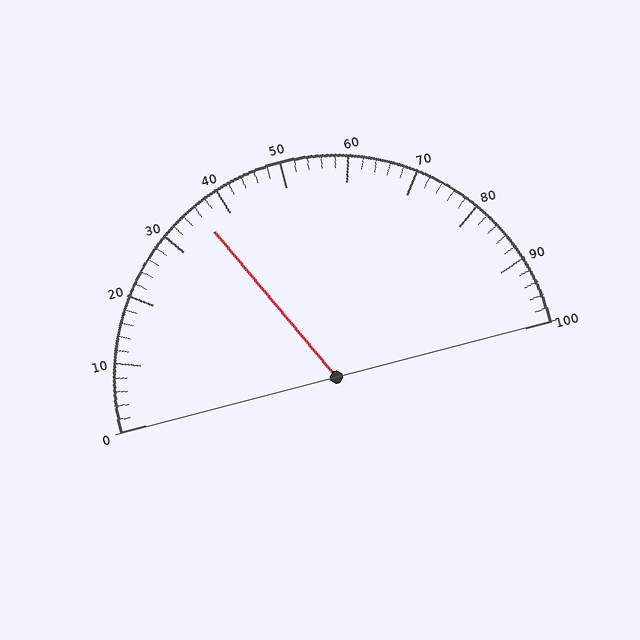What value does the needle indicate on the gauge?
The needle indicates approximately 36.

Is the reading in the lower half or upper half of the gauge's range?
The reading is in the lower half of the range (0 to 100).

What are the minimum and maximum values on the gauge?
The gauge ranges from 0 to 100.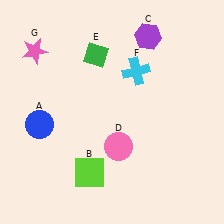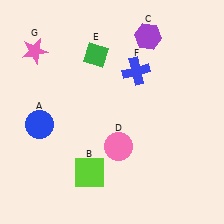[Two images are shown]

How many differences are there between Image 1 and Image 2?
There is 1 difference between the two images.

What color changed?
The cross (F) changed from cyan in Image 1 to blue in Image 2.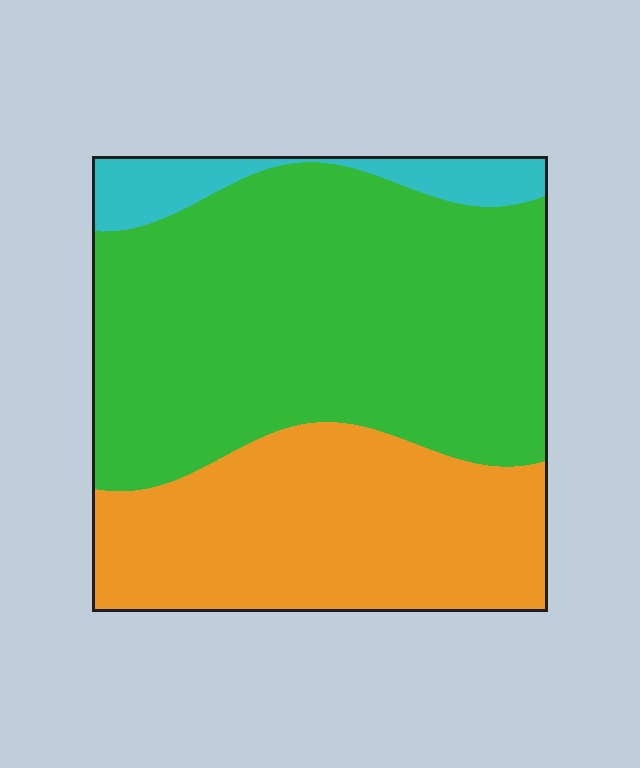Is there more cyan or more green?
Green.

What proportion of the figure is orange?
Orange covers around 35% of the figure.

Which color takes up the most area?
Green, at roughly 55%.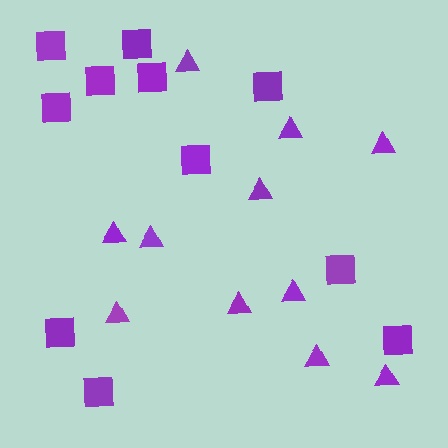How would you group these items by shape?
There are 2 groups: one group of triangles (11) and one group of squares (11).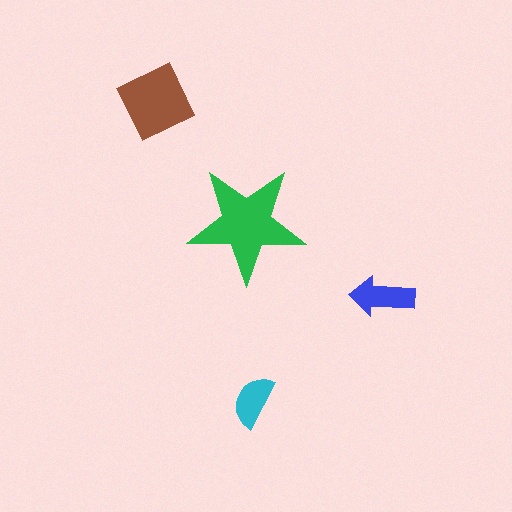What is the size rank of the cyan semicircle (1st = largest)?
4th.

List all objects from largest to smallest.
The green star, the brown diamond, the blue arrow, the cyan semicircle.